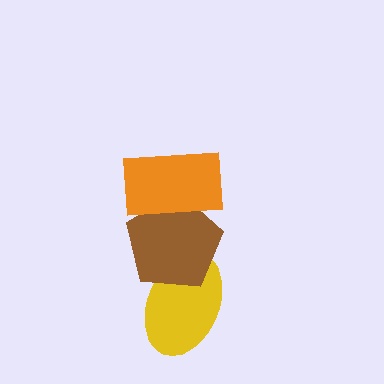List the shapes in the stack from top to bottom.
From top to bottom: the orange rectangle, the brown pentagon, the yellow ellipse.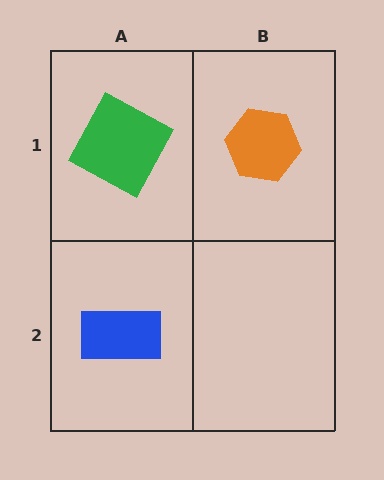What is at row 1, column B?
An orange hexagon.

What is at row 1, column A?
A green square.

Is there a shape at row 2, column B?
No, that cell is empty.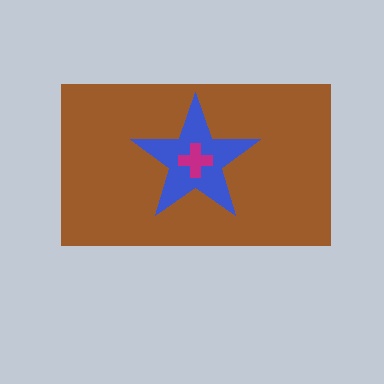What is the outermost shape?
The brown rectangle.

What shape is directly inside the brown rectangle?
The blue star.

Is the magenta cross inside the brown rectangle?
Yes.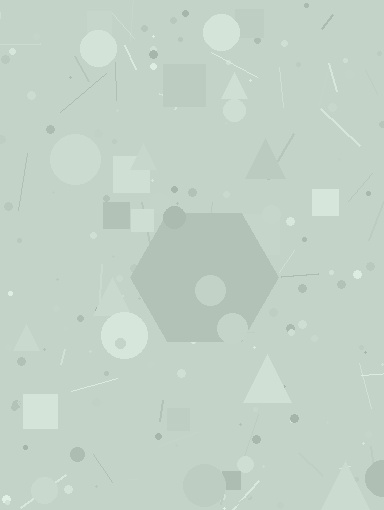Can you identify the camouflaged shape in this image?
The camouflaged shape is a hexagon.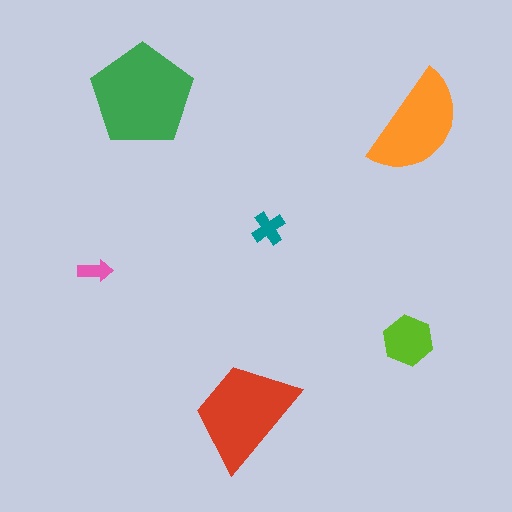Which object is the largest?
The green pentagon.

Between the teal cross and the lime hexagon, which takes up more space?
The lime hexagon.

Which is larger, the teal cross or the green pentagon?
The green pentagon.